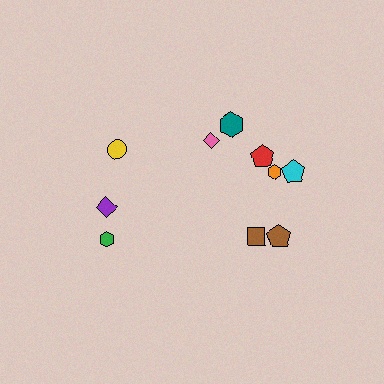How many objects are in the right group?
There are 7 objects.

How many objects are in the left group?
There are 3 objects.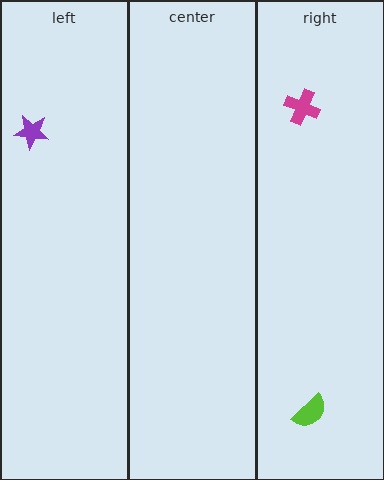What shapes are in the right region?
The lime semicircle, the magenta cross.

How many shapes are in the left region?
1.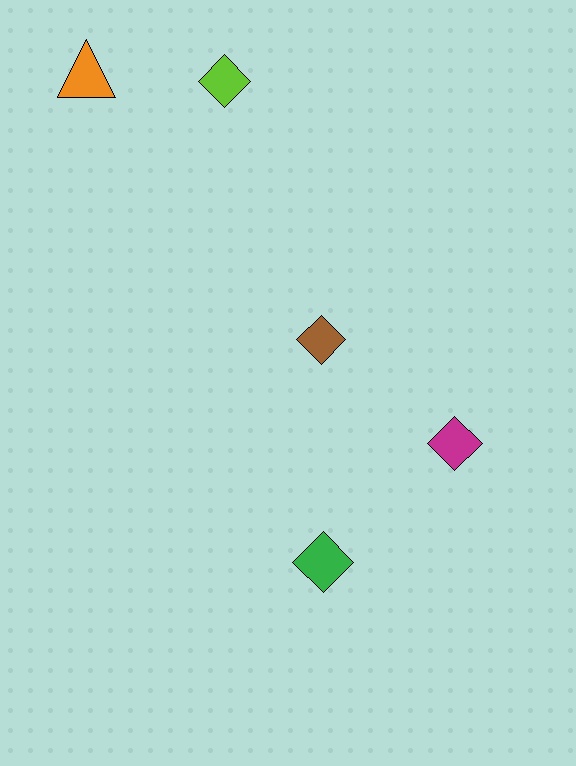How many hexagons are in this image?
There are no hexagons.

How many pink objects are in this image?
There are no pink objects.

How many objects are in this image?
There are 5 objects.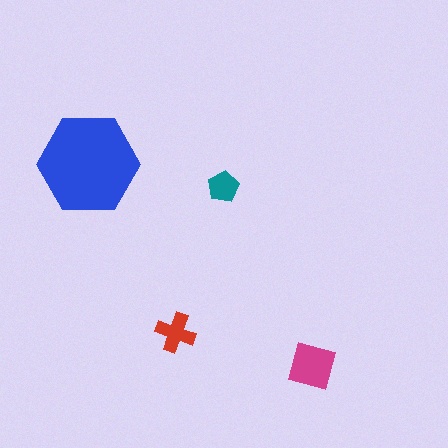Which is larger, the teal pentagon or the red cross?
The red cross.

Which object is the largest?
The blue hexagon.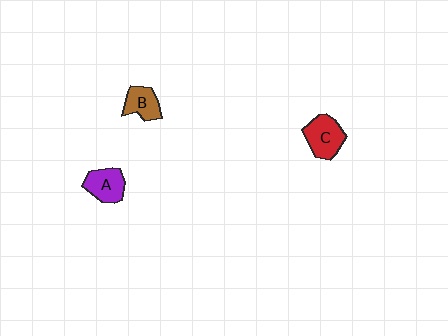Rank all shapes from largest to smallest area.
From largest to smallest: C (red), A (purple), B (brown).